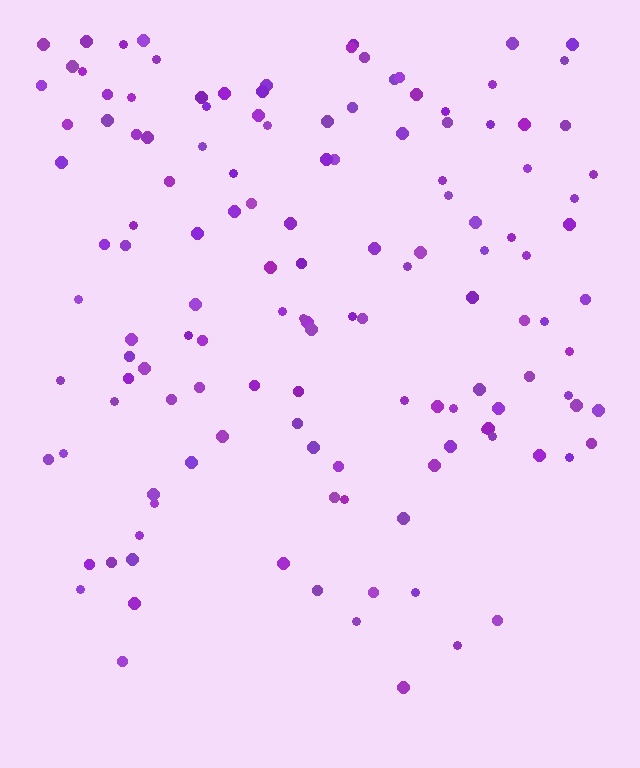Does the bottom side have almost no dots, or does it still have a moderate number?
Still a moderate number, just noticeably fewer than the top.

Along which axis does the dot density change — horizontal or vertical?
Vertical.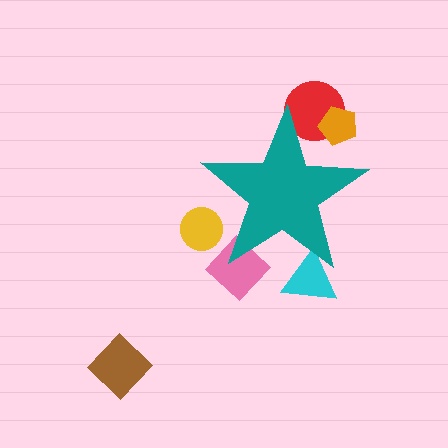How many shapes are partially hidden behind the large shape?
5 shapes are partially hidden.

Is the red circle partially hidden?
Yes, the red circle is partially hidden behind the teal star.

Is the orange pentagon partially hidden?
Yes, the orange pentagon is partially hidden behind the teal star.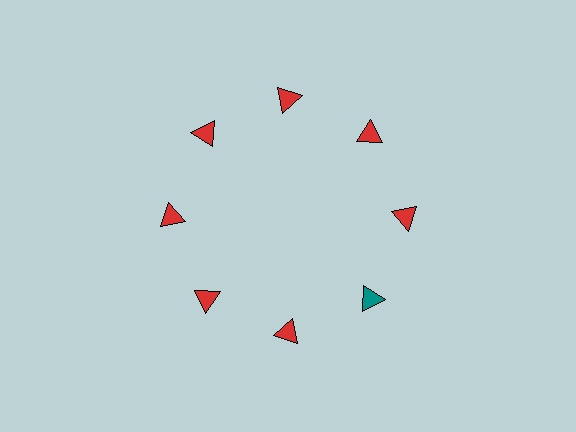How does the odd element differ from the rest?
It has a different color: teal instead of red.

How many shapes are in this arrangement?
There are 8 shapes arranged in a ring pattern.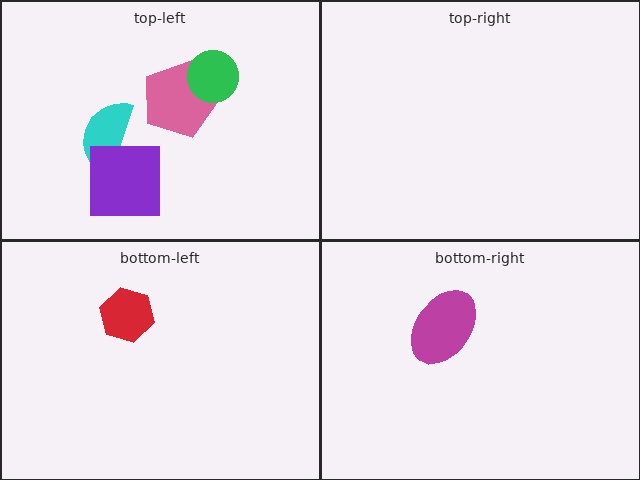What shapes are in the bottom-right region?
The magenta ellipse.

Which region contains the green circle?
The top-left region.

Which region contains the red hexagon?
The bottom-left region.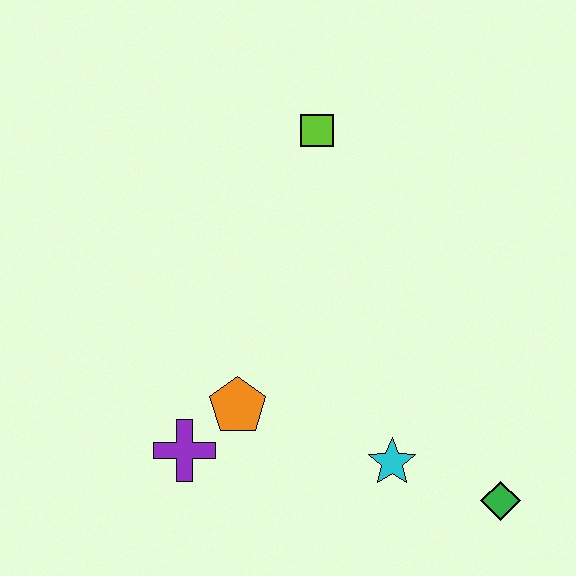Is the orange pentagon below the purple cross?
No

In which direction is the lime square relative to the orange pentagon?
The lime square is above the orange pentagon.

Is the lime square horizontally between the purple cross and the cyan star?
Yes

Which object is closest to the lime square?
The orange pentagon is closest to the lime square.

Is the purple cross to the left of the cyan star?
Yes